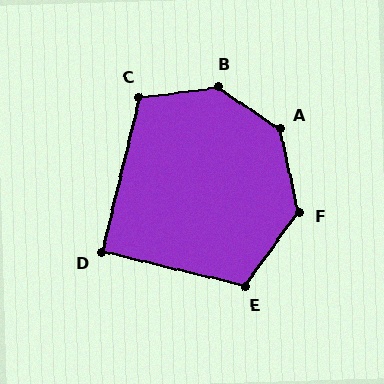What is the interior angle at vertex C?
Approximately 111 degrees (obtuse).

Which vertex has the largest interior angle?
B, at approximately 138 degrees.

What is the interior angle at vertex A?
Approximately 137 degrees (obtuse).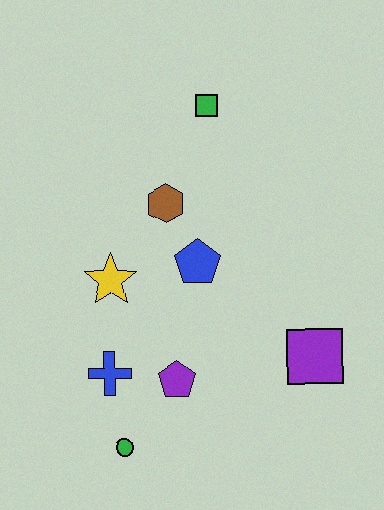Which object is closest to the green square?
The brown hexagon is closest to the green square.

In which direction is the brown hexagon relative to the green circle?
The brown hexagon is above the green circle.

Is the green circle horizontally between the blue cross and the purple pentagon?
Yes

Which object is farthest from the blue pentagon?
The green circle is farthest from the blue pentagon.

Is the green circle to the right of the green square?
No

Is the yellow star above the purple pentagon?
Yes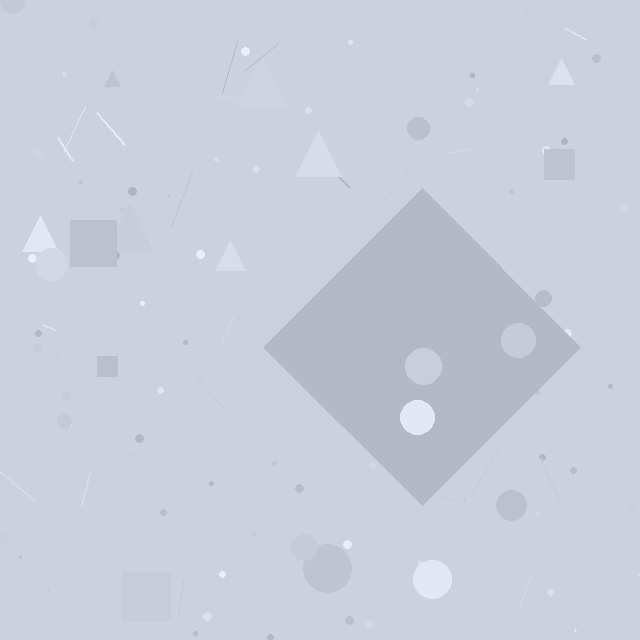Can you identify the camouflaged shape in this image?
The camouflaged shape is a diamond.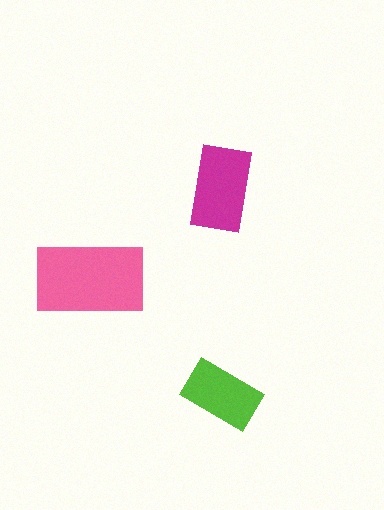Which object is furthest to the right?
The lime rectangle is rightmost.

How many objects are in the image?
There are 3 objects in the image.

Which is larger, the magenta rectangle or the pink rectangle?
The pink one.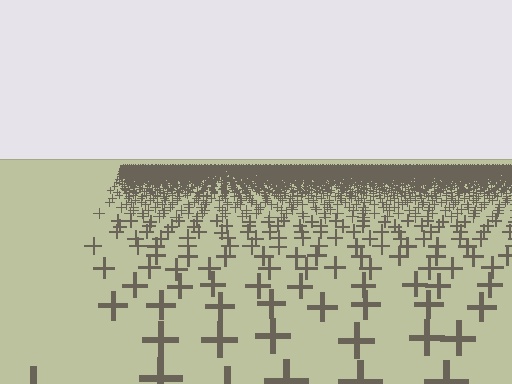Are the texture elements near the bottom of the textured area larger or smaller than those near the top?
Larger. Near the bottom, elements are closer to the viewer and appear at a bigger on-screen size.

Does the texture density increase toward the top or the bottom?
Density increases toward the top.